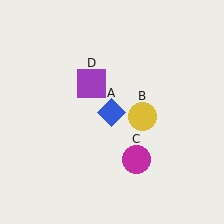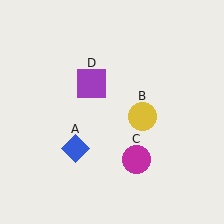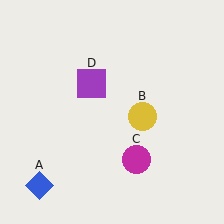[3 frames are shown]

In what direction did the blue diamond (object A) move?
The blue diamond (object A) moved down and to the left.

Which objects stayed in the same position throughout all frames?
Yellow circle (object B) and magenta circle (object C) and purple square (object D) remained stationary.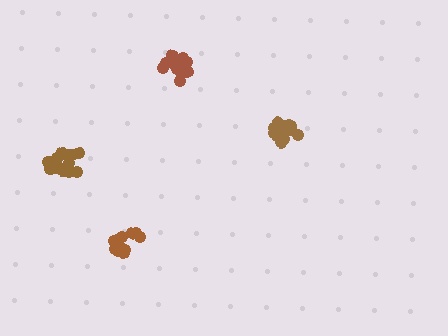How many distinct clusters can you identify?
There are 4 distinct clusters.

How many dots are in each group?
Group 1: 11 dots, Group 2: 16 dots, Group 3: 17 dots, Group 4: 15 dots (59 total).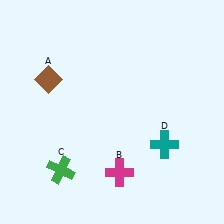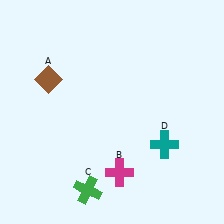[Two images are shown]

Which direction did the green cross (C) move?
The green cross (C) moved right.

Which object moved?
The green cross (C) moved right.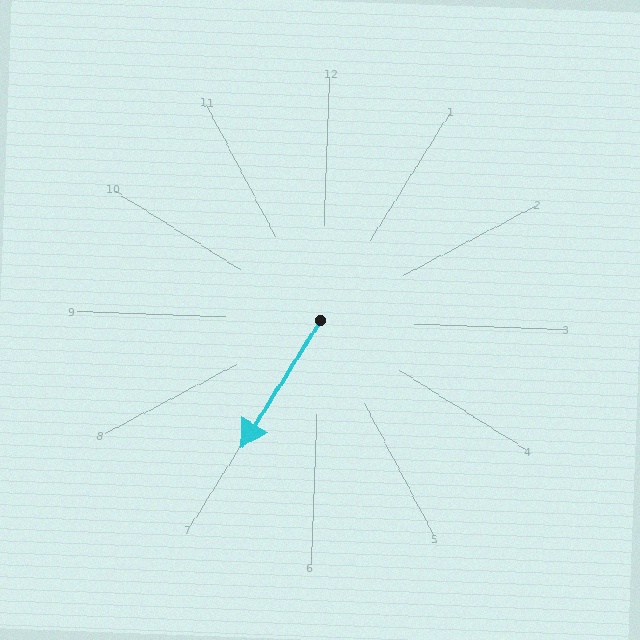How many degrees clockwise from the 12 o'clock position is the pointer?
Approximately 210 degrees.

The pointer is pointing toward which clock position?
Roughly 7 o'clock.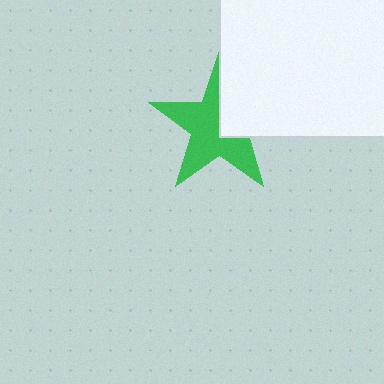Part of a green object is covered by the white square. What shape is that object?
It is a star.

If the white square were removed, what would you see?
You would see the complete green star.